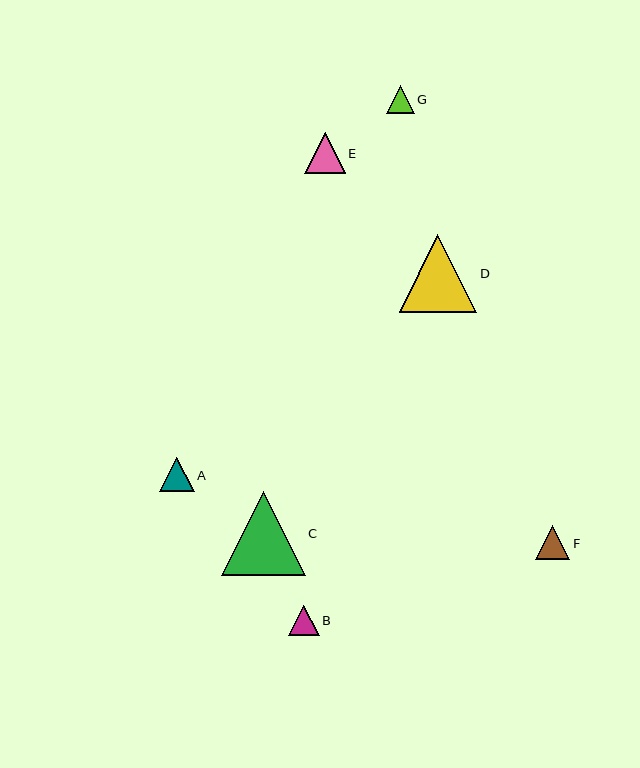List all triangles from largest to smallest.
From largest to smallest: C, D, E, A, F, B, G.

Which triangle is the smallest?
Triangle G is the smallest with a size of approximately 28 pixels.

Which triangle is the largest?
Triangle C is the largest with a size of approximately 84 pixels.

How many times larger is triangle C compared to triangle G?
Triangle C is approximately 3.0 times the size of triangle G.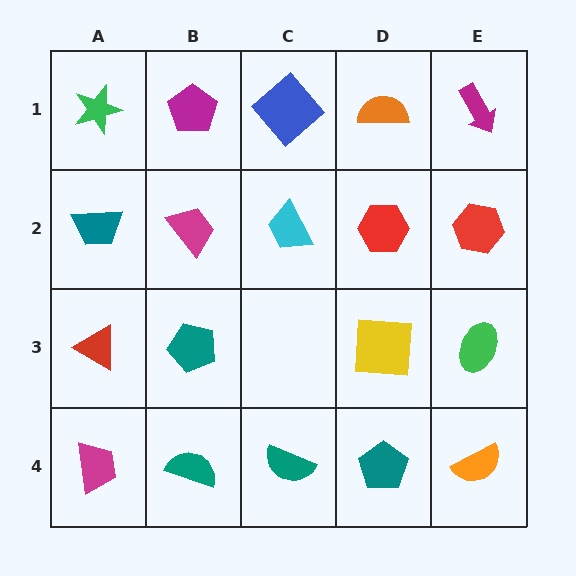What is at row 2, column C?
A cyan trapezoid.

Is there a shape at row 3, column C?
No, that cell is empty.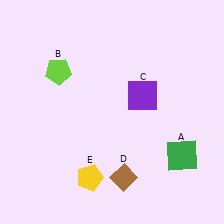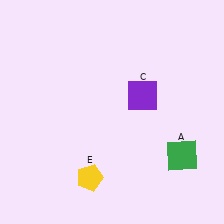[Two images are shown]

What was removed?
The brown diamond (D), the lime pentagon (B) were removed in Image 2.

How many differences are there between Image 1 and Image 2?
There are 2 differences between the two images.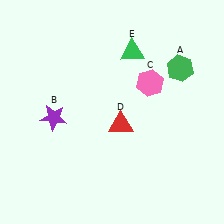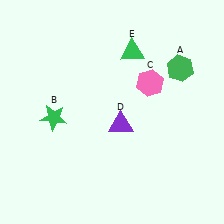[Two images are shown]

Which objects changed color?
B changed from purple to green. D changed from red to purple.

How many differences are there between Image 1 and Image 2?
There are 2 differences between the two images.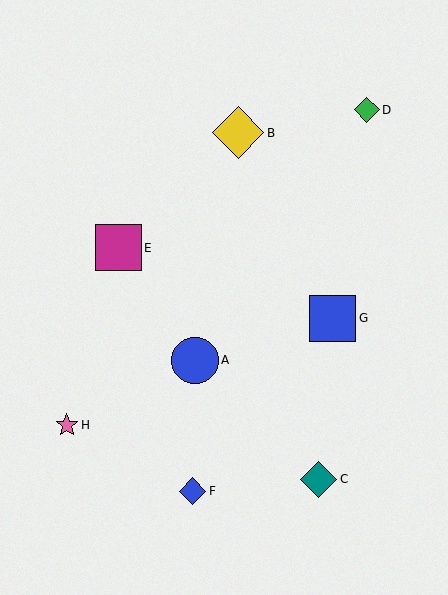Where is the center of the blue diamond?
The center of the blue diamond is at (192, 491).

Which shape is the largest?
The yellow diamond (labeled B) is the largest.